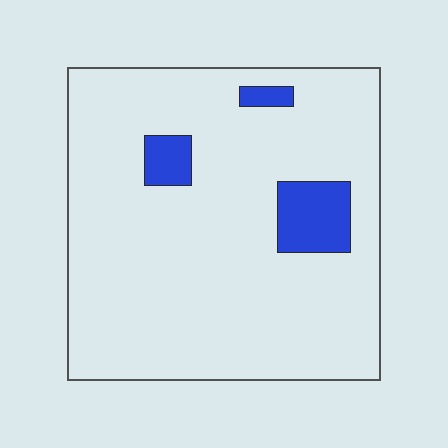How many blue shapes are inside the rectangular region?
3.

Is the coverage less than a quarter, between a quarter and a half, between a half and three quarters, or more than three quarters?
Less than a quarter.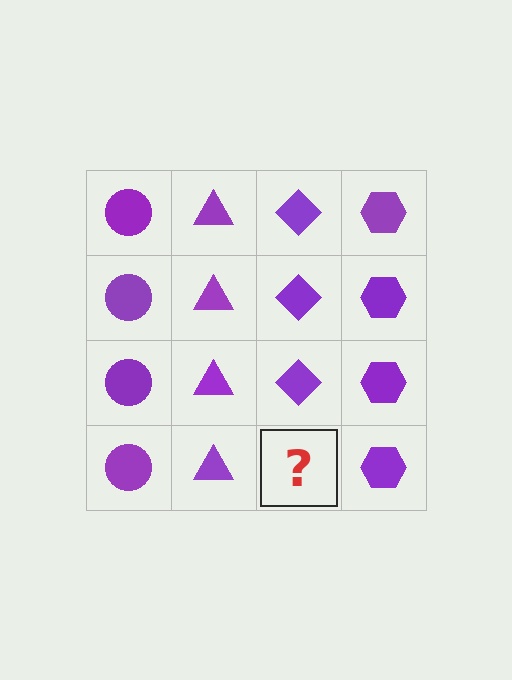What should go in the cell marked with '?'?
The missing cell should contain a purple diamond.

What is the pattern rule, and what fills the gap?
The rule is that each column has a consistent shape. The gap should be filled with a purple diamond.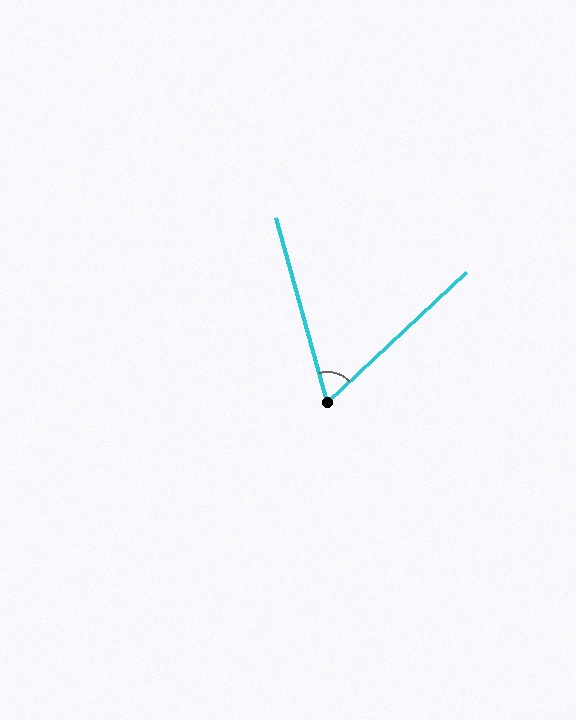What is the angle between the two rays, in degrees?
Approximately 62 degrees.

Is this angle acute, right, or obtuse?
It is acute.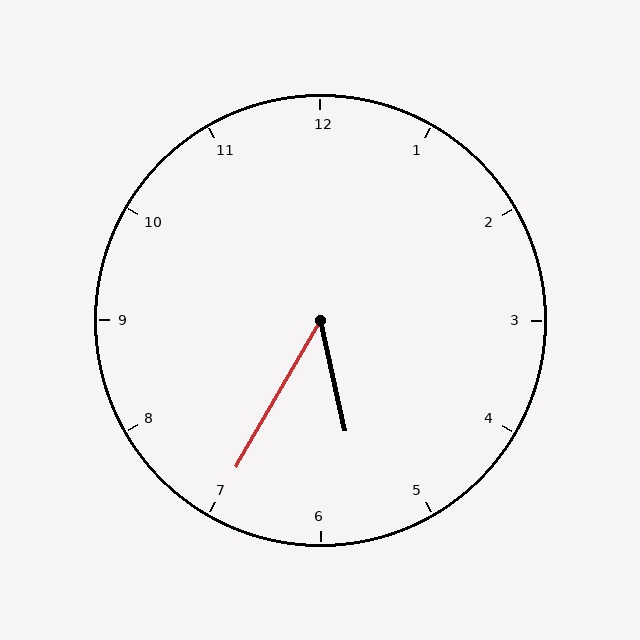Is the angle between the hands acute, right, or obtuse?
It is acute.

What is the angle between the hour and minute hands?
Approximately 42 degrees.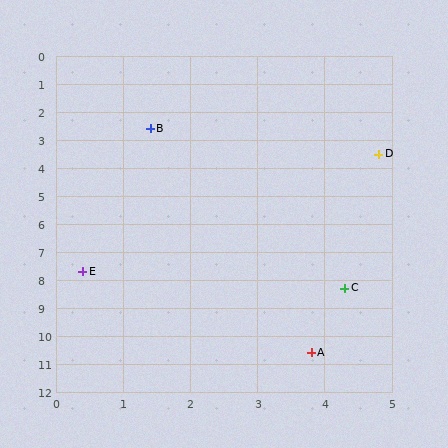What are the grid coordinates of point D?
Point D is at approximately (4.8, 3.5).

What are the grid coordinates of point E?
Point E is at approximately (0.4, 7.7).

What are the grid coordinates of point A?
Point A is at approximately (3.8, 10.6).